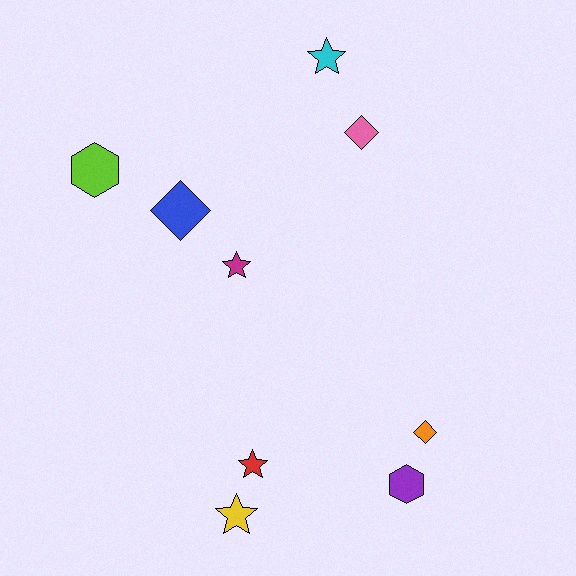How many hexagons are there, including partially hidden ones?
There are 2 hexagons.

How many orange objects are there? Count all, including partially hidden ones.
There is 1 orange object.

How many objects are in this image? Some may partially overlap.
There are 9 objects.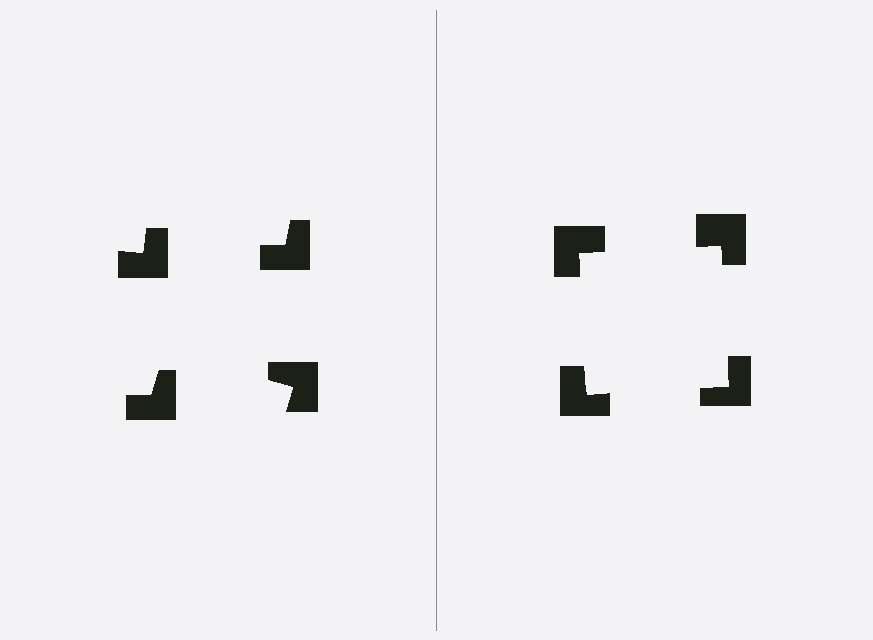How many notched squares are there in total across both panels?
8 — 4 on each side.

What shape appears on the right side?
An illusory square.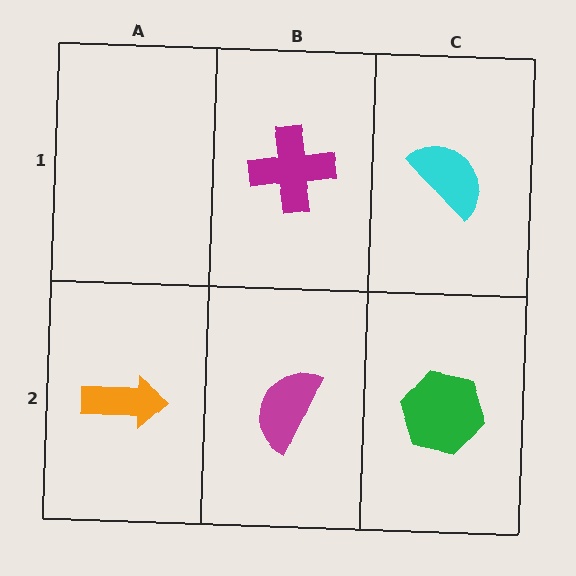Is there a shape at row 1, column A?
No, that cell is empty.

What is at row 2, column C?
A green hexagon.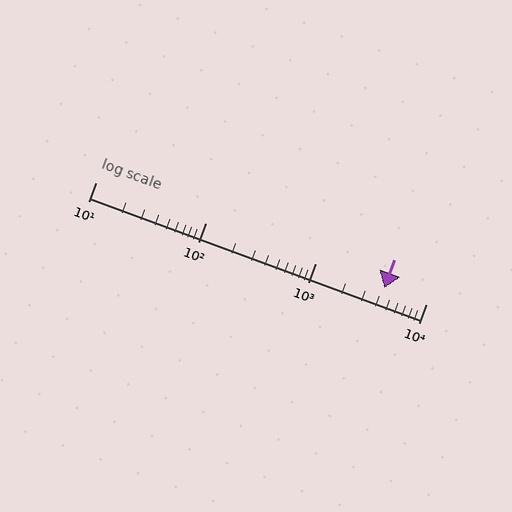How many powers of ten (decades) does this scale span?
The scale spans 3 decades, from 10 to 10000.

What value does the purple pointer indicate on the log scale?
The pointer indicates approximately 4200.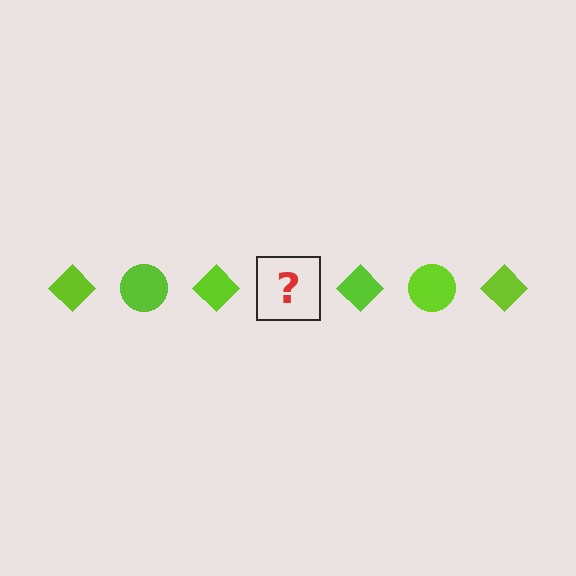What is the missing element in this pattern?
The missing element is a lime circle.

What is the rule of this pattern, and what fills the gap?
The rule is that the pattern cycles through diamond, circle shapes in lime. The gap should be filled with a lime circle.